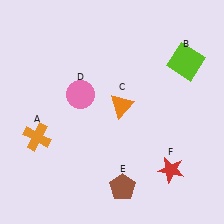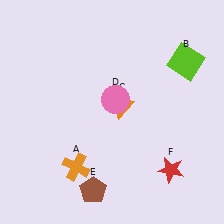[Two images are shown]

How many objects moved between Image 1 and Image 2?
3 objects moved between the two images.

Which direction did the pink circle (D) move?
The pink circle (D) moved right.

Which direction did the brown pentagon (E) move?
The brown pentagon (E) moved left.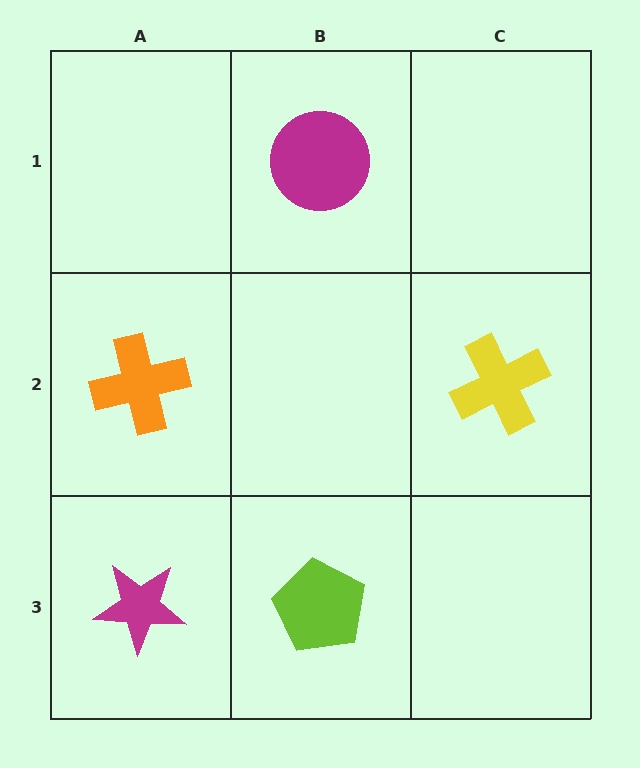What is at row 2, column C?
A yellow cross.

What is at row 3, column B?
A lime pentagon.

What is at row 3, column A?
A magenta star.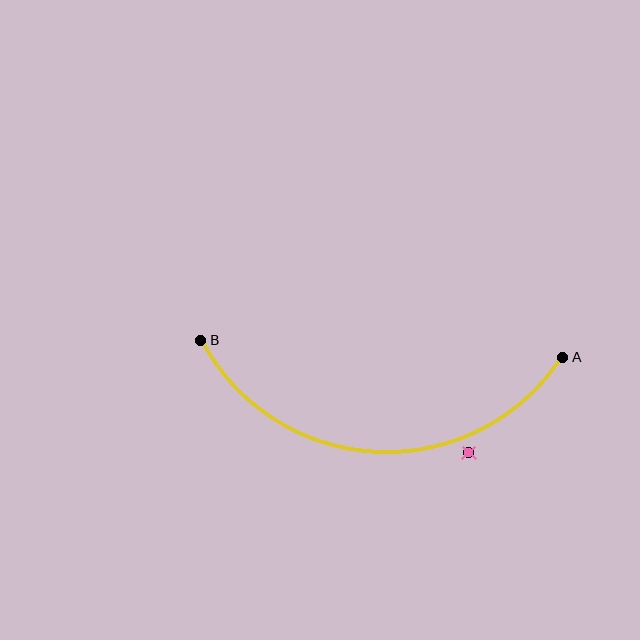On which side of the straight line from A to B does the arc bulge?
The arc bulges below the straight line connecting A and B.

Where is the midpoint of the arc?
The arc midpoint is the point on the curve farthest from the straight line joining A and B. It sits below that line.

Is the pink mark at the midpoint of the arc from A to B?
No — the pink mark does not lie on the arc at all. It sits slightly outside the curve.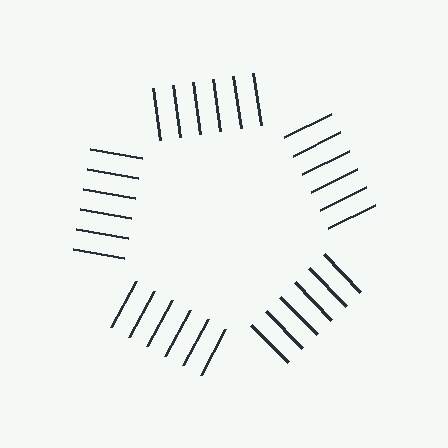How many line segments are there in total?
30 — 6 along each of the 5 edges.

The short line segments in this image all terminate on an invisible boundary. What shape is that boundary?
An illusory pentagon — the line segments terminate on its edges but no continuous stroke is drawn.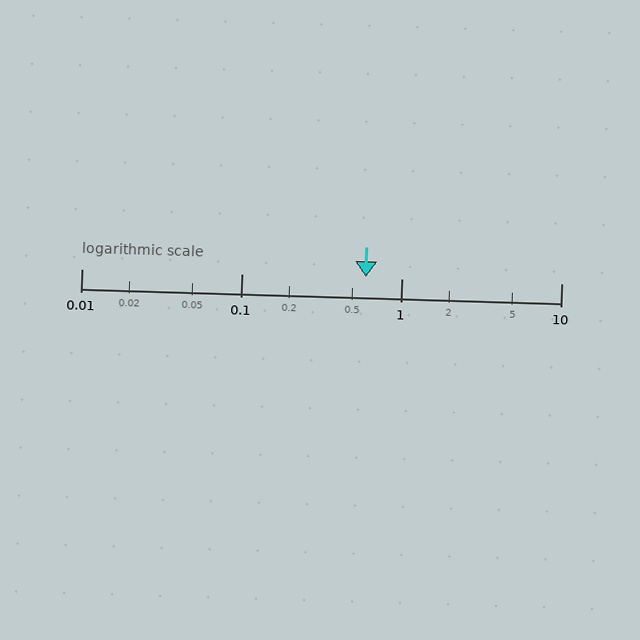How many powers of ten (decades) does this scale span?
The scale spans 3 decades, from 0.01 to 10.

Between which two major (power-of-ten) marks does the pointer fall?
The pointer is between 0.1 and 1.